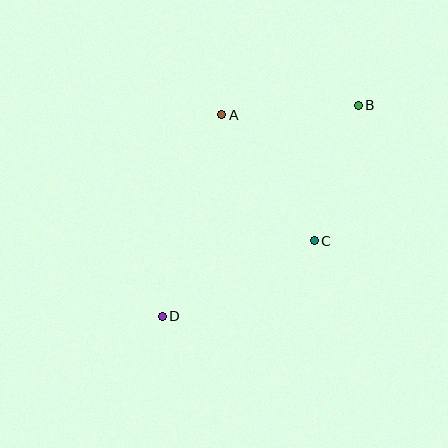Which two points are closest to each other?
Points A and B are closest to each other.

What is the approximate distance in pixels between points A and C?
The distance between A and C is approximately 156 pixels.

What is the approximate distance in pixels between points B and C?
The distance between B and C is approximately 142 pixels.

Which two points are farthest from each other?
Points B and D are farthest from each other.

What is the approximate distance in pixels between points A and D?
The distance between A and D is approximately 210 pixels.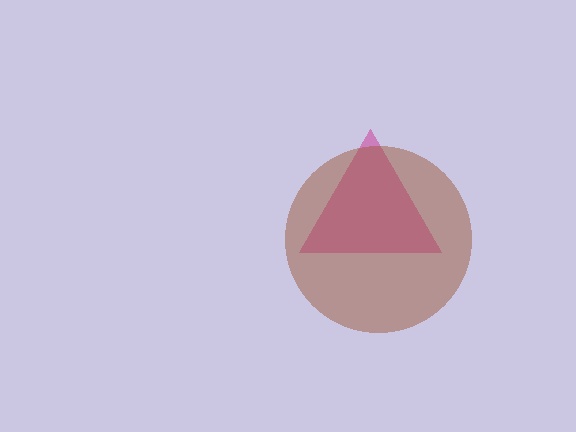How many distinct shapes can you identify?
There are 2 distinct shapes: a magenta triangle, a brown circle.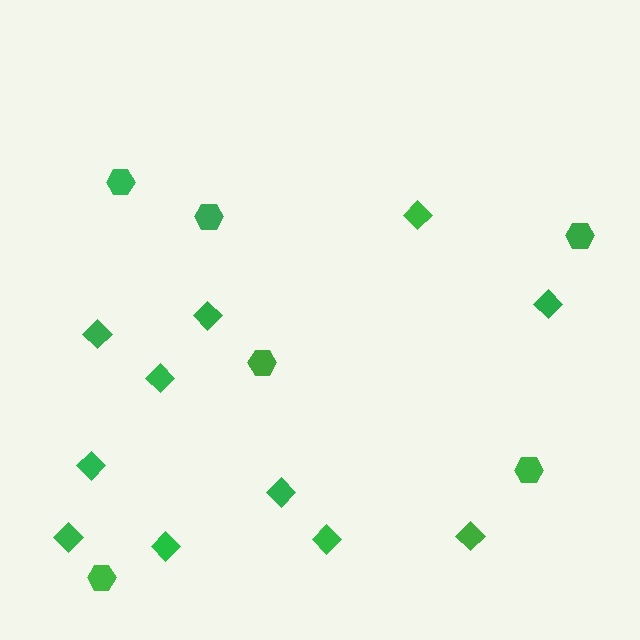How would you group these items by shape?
There are 2 groups: one group of hexagons (6) and one group of diamonds (11).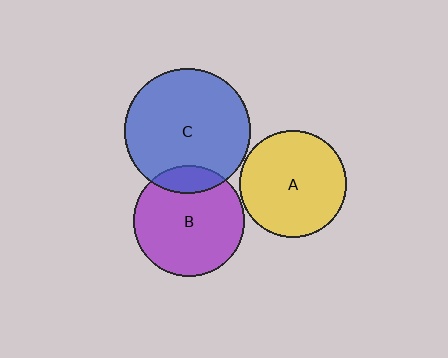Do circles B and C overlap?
Yes.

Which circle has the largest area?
Circle C (blue).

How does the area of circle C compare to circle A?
Approximately 1.4 times.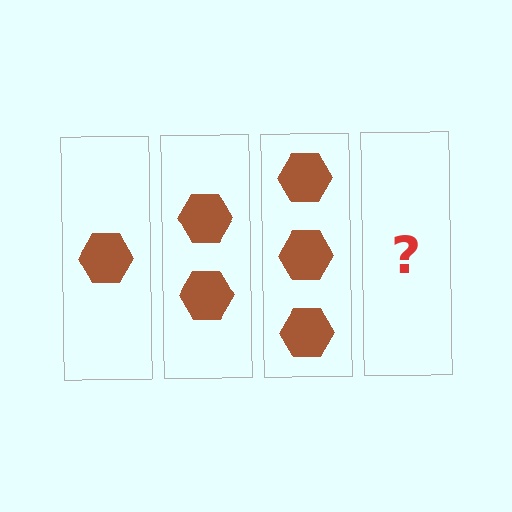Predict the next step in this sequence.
The next step is 4 hexagons.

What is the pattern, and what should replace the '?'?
The pattern is that each step adds one more hexagon. The '?' should be 4 hexagons.